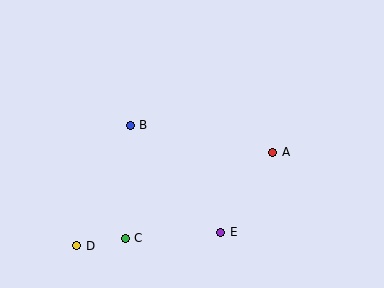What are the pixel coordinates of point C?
Point C is at (125, 238).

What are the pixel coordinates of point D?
Point D is at (77, 246).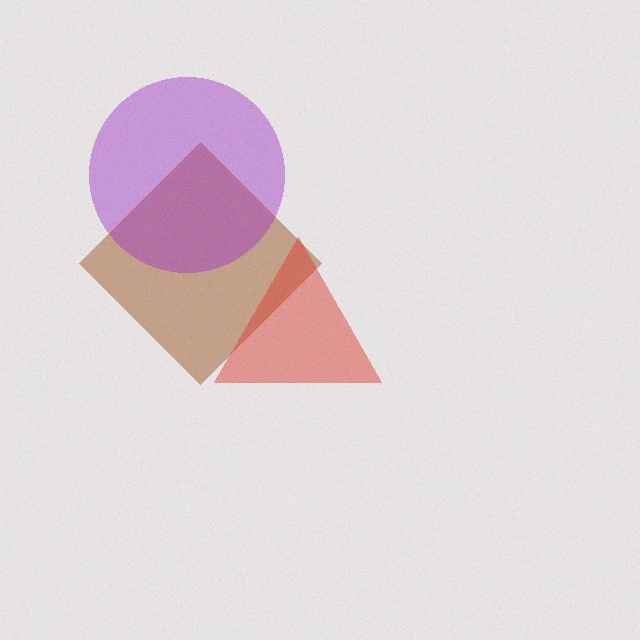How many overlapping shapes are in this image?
There are 3 overlapping shapes in the image.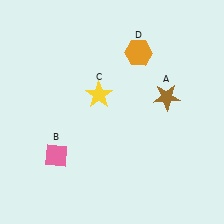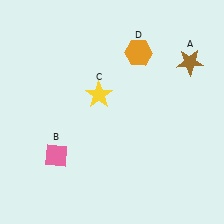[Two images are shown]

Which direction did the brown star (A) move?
The brown star (A) moved up.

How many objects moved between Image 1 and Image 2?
1 object moved between the two images.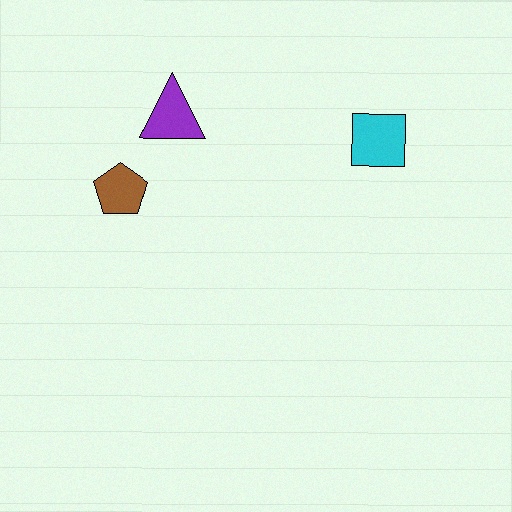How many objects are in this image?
There are 3 objects.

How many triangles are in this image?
There is 1 triangle.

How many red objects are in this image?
There are no red objects.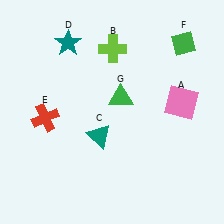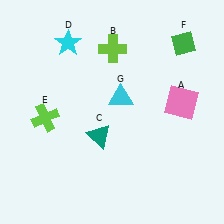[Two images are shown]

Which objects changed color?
D changed from teal to cyan. E changed from red to lime. G changed from green to cyan.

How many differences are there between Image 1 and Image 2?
There are 3 differences between the two images.